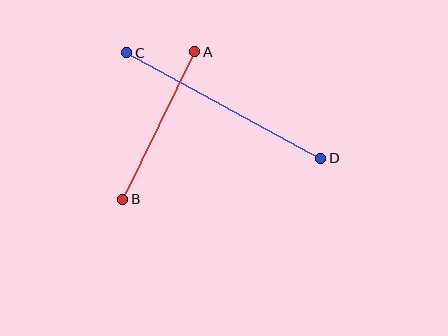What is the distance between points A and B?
The distance is approximately 164 pixels.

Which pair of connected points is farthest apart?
Points C and D are farthest apart.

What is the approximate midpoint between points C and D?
The midpoint is at approximately (224, 105) pixels.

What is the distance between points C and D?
The distance is approximately 221 pixels.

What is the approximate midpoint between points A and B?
The midpoint is at approximately (159, 126) pixels.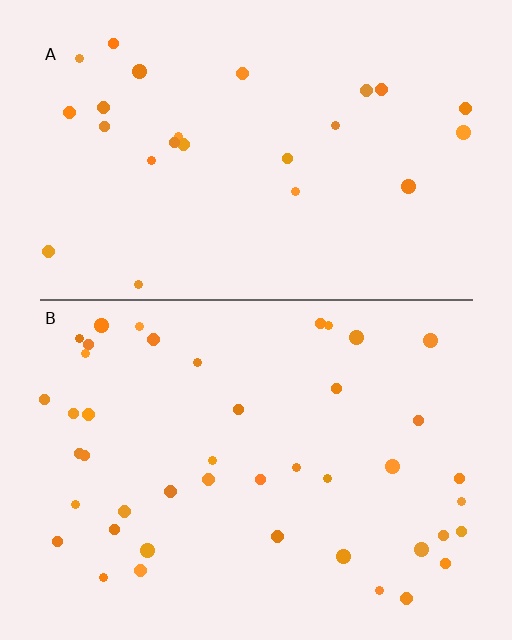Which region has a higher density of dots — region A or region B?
B (the bottom).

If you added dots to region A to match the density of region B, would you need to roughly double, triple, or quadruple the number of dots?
Approximately double.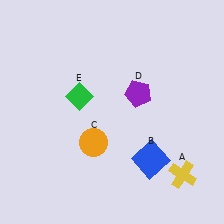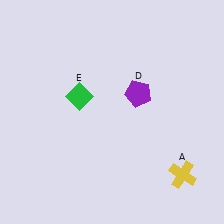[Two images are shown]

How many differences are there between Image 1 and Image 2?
There are 2 differences between the two images.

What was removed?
The orange circle (C), the blue square (B) were removed in Image 2.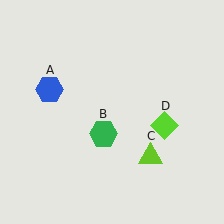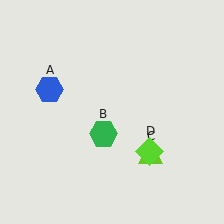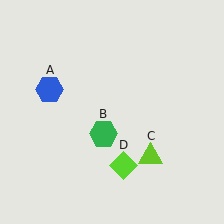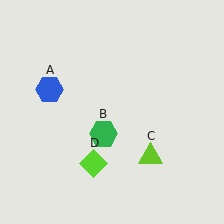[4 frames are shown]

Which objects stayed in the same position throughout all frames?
Blue hexagon (object A) and green hexagon (object B) and lime triangle (object C) remained stationary.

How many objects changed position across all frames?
1 object changed position: lime diamond (object D).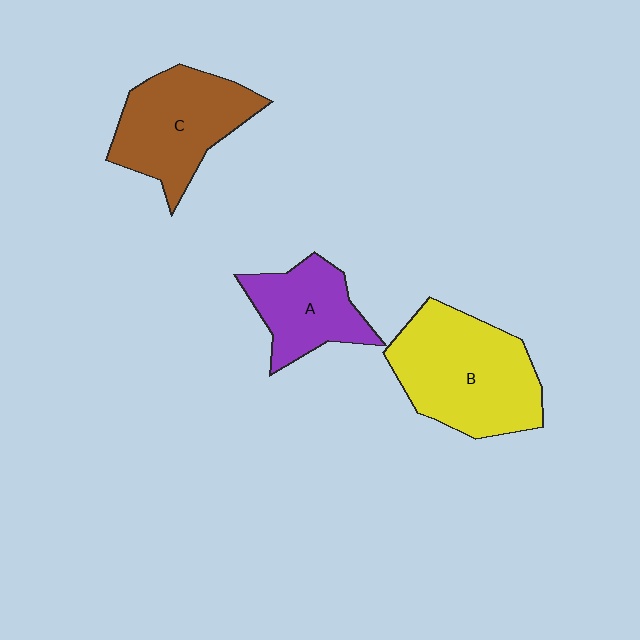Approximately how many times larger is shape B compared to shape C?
Approximately 1.2 times.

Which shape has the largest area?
Shape B (yellow).